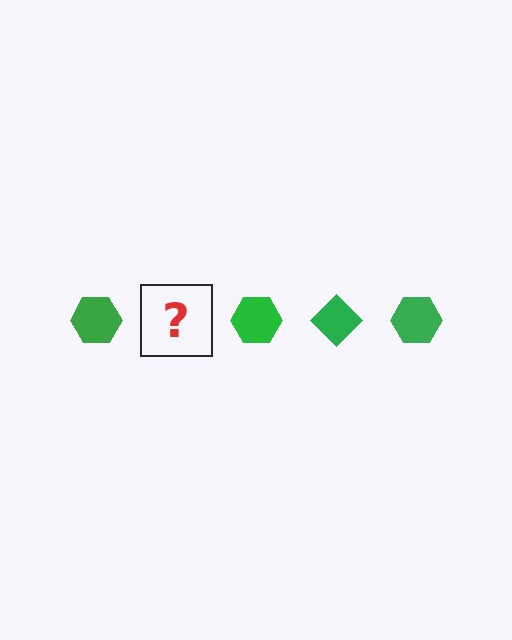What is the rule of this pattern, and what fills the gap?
The rule is that the pattern cycles through hexagon, diamond shapes in green. The gap should be filled with a green diamond.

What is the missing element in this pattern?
The missing element is a green diamond.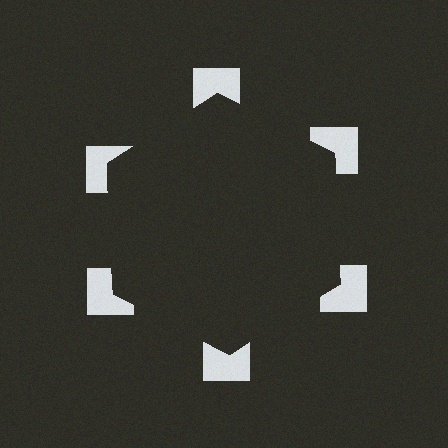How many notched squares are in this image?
There are 6 — one at each vertex of the illusory hexagon.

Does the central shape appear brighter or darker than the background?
It typically appears slightly darker than the background, even though no actual brightness change is drawn.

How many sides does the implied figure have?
6 sides.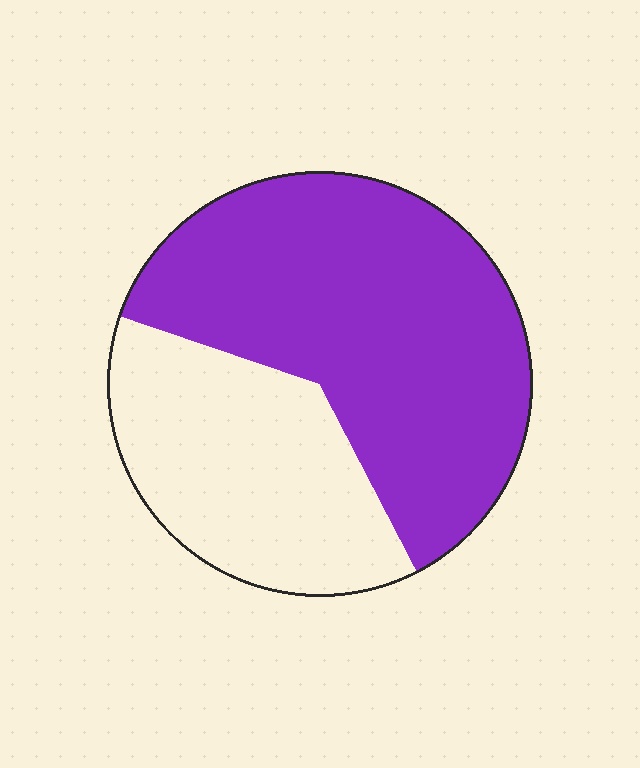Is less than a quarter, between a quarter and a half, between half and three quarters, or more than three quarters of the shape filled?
Between half and three quarters.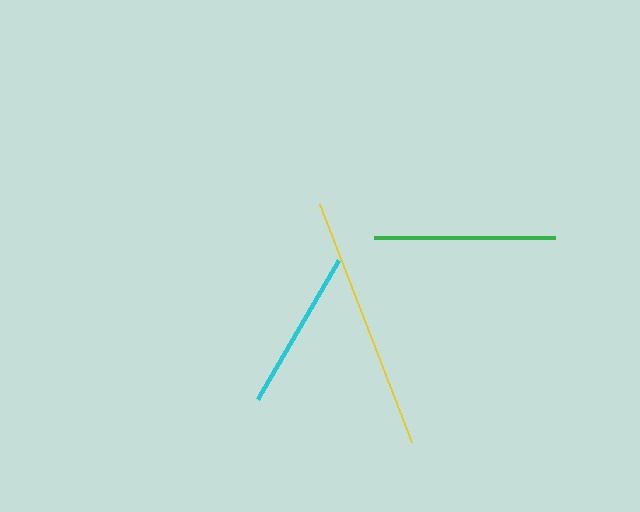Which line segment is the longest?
The yellow line is the longest at approximately 256 pixels.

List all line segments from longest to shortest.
From longest to shortest: yellow, green, cyan.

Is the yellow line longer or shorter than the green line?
The yellow line is longer than the green line.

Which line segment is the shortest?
The cyan line is the shortest at approximately 161 pixels.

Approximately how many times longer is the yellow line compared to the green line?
The yellow line is approximately 1.4 times the length of the green line.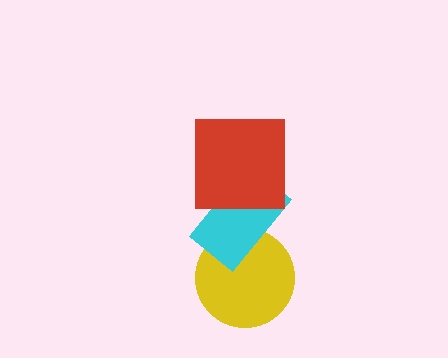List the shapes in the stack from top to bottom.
From top to bottom: the red square, the cyan rectangle, the yellow circle.